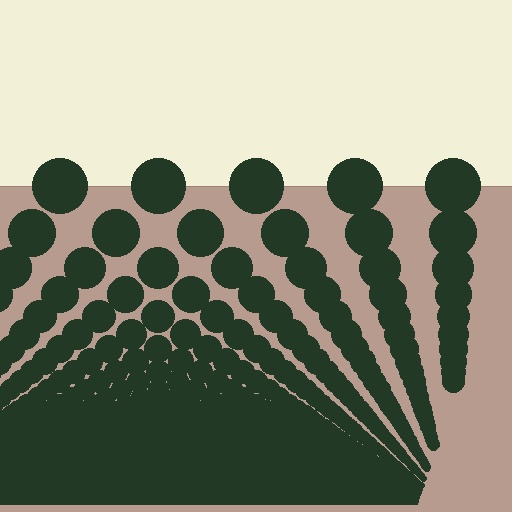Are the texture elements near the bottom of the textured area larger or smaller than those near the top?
Smaller. The gradient is inverted — elements near the bottom are smaller and denser.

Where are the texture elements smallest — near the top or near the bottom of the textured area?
Near the bottom.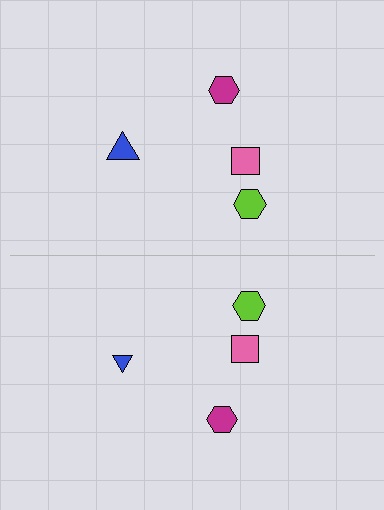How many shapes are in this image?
There are 8 shapes in this image.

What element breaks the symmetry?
The blue triangle on the bottom side has a different size than its mirror counterpart.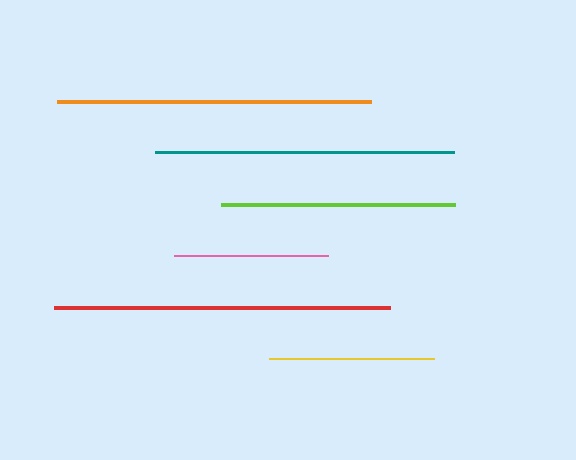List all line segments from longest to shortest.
From longest to shortest: red, orange, teal, lime, yellow, pink.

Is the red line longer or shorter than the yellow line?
The red line is longer than the yellow line.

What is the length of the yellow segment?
The yellow segment is approximately 165 pixels long.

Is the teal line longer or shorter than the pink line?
The teal line is longer than the pink line.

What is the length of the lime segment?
The lime segment is approximately 234 pixels long.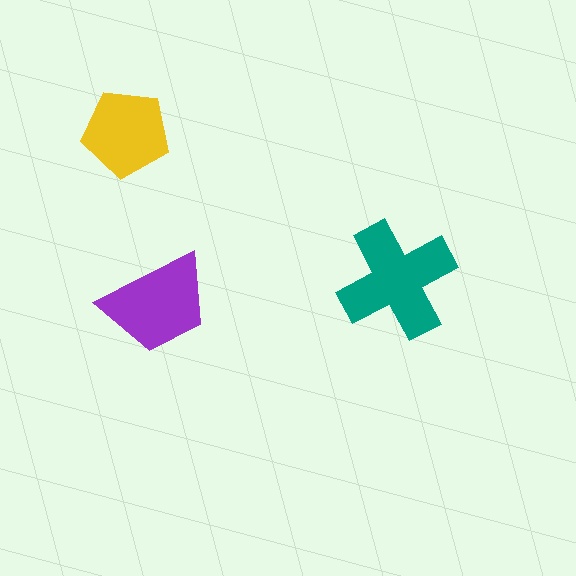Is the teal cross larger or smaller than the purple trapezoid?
Larger.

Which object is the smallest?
The yellow pentagon.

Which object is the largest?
The teal cross.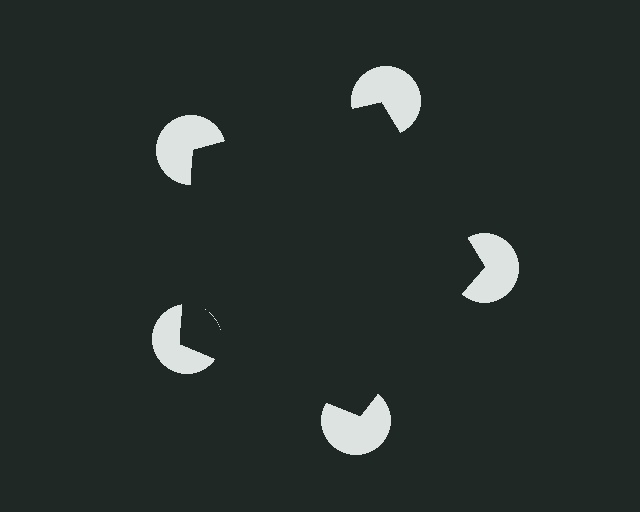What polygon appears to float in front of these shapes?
An illusory pentagon — its edges are inferred from the aligned wedge cuts in the pac-man discs, not physically drawn.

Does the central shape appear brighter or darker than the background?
It typically appears slightly darker than the background, even though no actual brightness change is drawn.